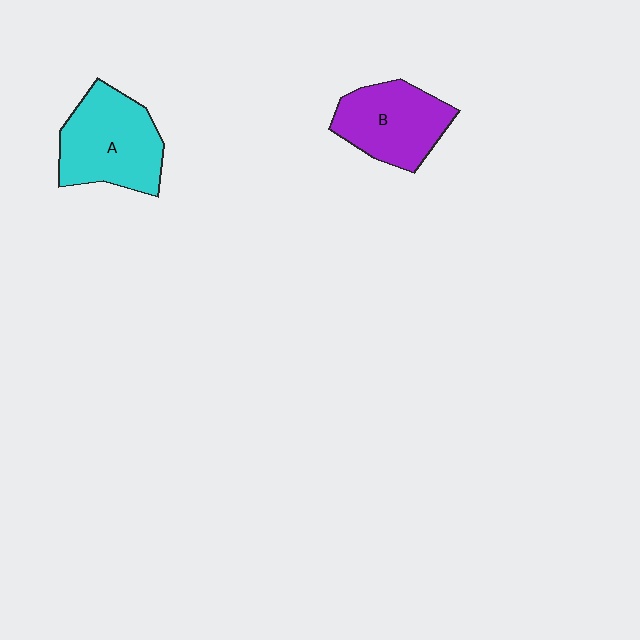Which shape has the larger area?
Shape A (cyan).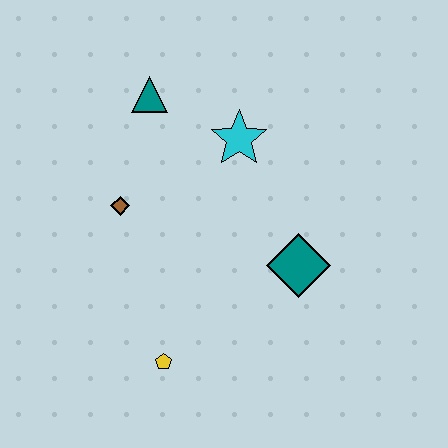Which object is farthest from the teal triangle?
The yellow pentagon is farthest from the teal triangle.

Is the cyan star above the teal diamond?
Yes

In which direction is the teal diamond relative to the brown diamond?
The teal diamond is to the right of the brown diamond.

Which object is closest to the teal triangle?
The cyan star is closest to the teal triangle.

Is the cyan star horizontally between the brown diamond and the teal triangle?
No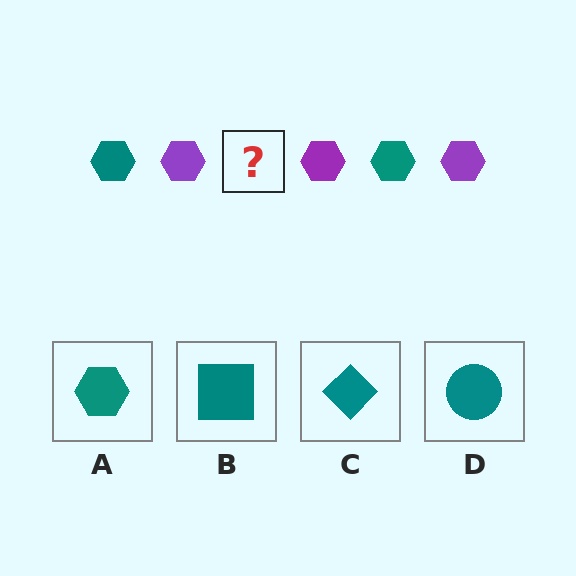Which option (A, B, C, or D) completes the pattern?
A.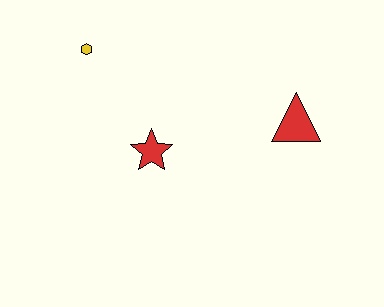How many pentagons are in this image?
There are no pentagons.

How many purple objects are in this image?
There are no purple objects.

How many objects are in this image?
There are 3 objects.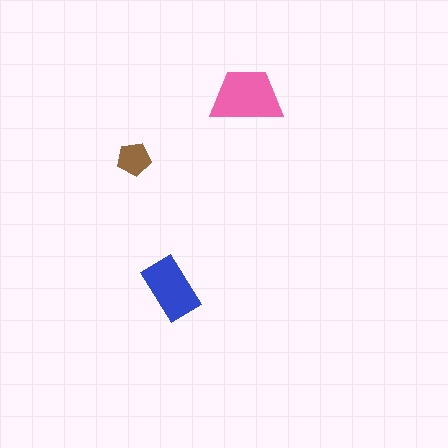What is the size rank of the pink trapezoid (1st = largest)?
1st.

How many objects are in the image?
There are 3 objects in the image.